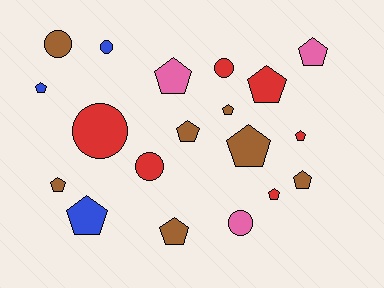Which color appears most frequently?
Brown, with 7 objects.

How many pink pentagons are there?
There are 2 pink pentagons.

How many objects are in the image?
There are 19 objects.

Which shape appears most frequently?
Pentagon, with 13 objects.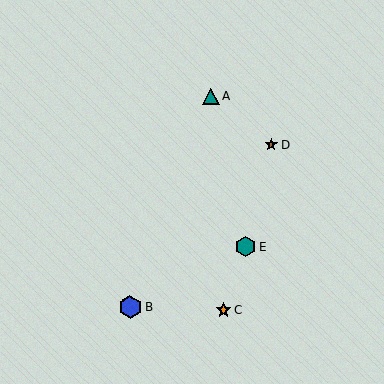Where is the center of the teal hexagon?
The center of the teal hexagon is at (246, 246).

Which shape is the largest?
The blue hexagon (labeled B) is the largest.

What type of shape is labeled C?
Shape C is an orange star.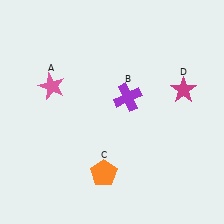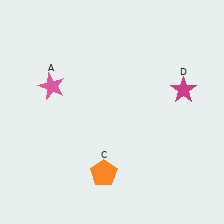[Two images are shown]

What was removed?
The purple cross (B) was removed in Image 2.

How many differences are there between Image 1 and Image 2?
There is 1 difference between the two images.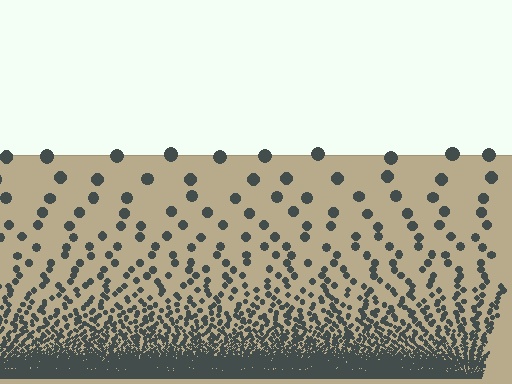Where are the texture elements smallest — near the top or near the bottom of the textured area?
Near the bottom.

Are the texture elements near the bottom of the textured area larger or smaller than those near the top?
Smaller. The gradient is inverted — elements near the bottom are smaller and denser.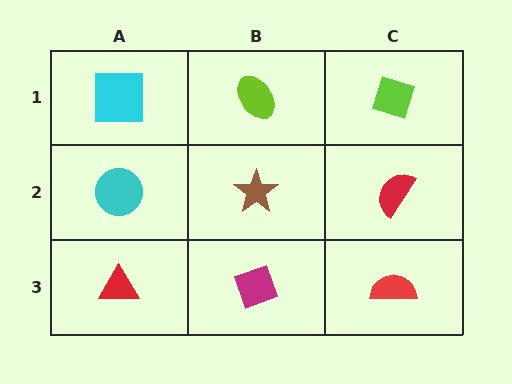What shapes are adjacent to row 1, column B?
A brown star (row 2, column B), a cyan square (row 1, column A), a lime diamond (row 1, column C).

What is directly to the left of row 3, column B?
A red triangle.